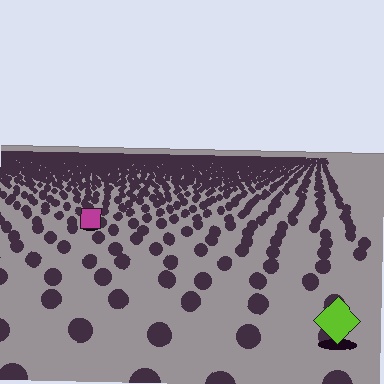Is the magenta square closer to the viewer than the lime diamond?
No. The lime diamond is closer — you can tell from the texture gradient: the ground texture is coarser near it.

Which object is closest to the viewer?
The lime diamond is closest. The texture marks near it are larger and more spread out.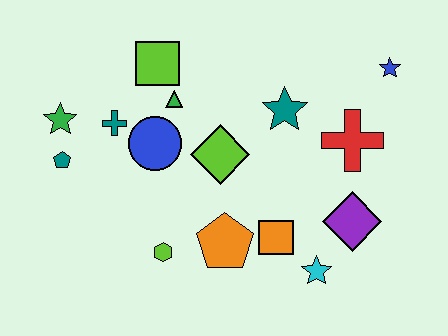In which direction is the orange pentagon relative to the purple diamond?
The orange pentagon is to the left of the purple diamond.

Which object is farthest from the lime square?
The cyan star is farthest from the lime square.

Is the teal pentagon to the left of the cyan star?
Yes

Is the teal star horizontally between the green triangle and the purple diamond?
Yes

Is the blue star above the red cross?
Yes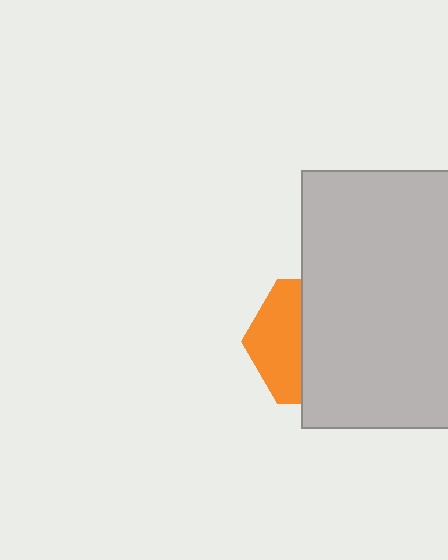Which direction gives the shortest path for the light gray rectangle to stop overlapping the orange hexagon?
Moving right gives the shortest separation.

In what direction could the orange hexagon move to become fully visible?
The orange hexagon could move left. That would shift it out from behind the light gray rectangle entirely.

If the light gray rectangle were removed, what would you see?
You would see the complete orange hexagon.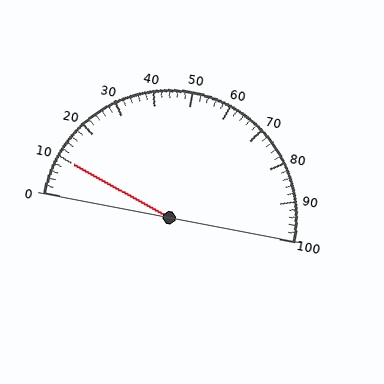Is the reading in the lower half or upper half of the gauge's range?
The reading is in the lower half of the range (0 to 100).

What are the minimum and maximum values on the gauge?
The gauge ranges from 0 to 100.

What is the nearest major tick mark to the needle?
The nearest major tick mark is 10.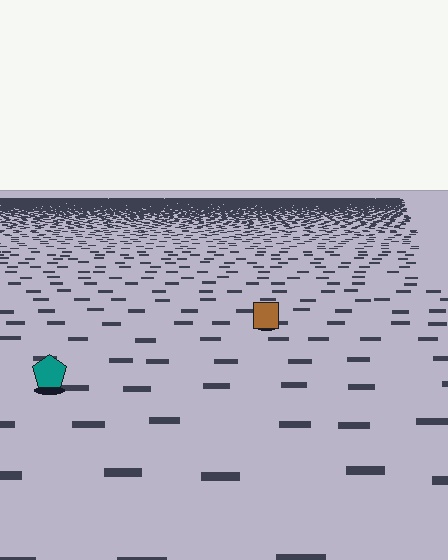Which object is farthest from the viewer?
The brown square is farthest from the viewer. It appears smaller and the ground texture around it is denser.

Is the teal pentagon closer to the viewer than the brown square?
Yes. The teal pentagon is closer — you can tell from the texture gradient: the ground texture is coarser near it.